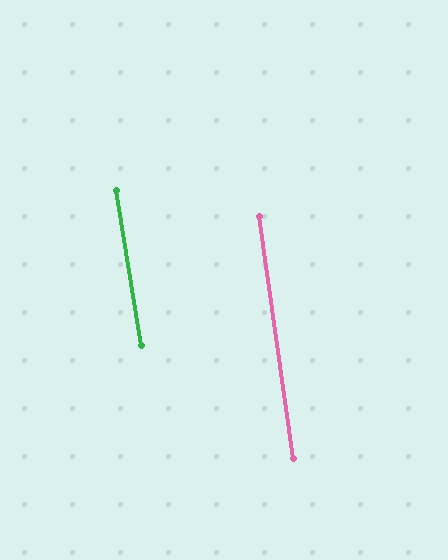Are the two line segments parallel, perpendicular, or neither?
Parallel — their directions differ by only 0.7°.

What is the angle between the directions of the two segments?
Approximately 1 degree.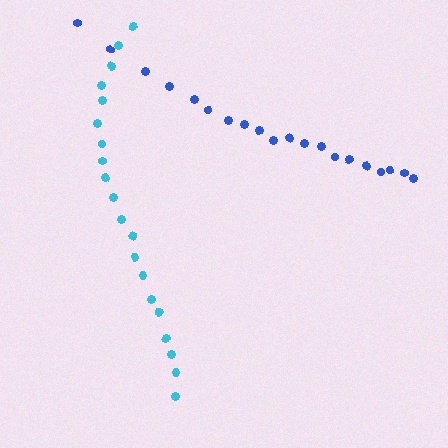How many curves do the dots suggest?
There are 2 distinct paths.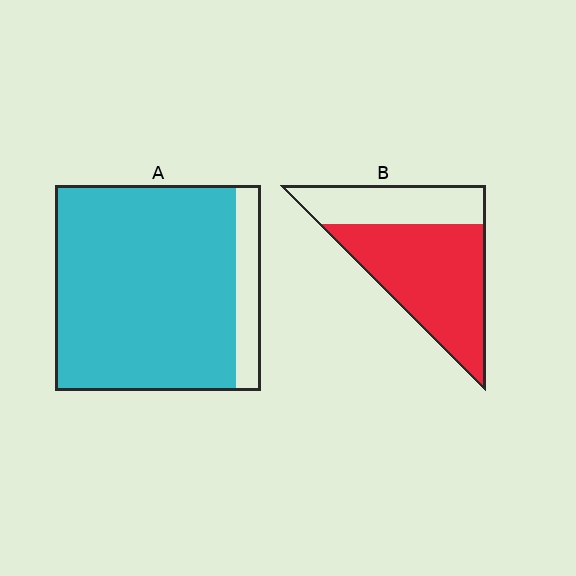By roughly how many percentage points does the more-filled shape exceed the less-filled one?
By roughly 20 percentage points (A over B).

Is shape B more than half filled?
Yes.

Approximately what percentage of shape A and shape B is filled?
A is approximately 90% and B is approximately 65%.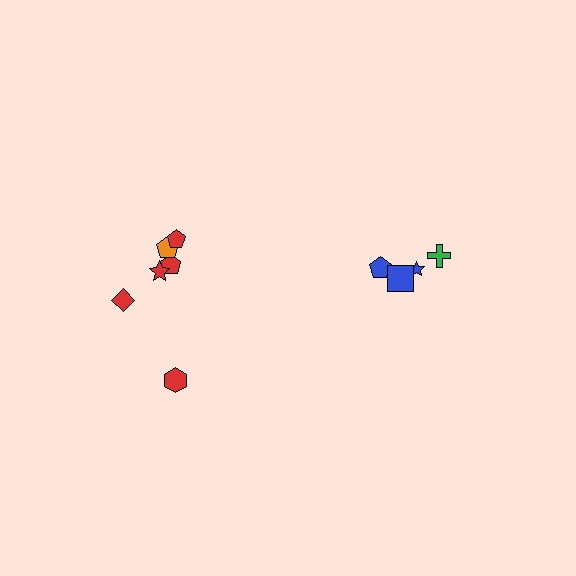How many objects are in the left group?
There are 6 objects.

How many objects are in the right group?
There are 4 objects.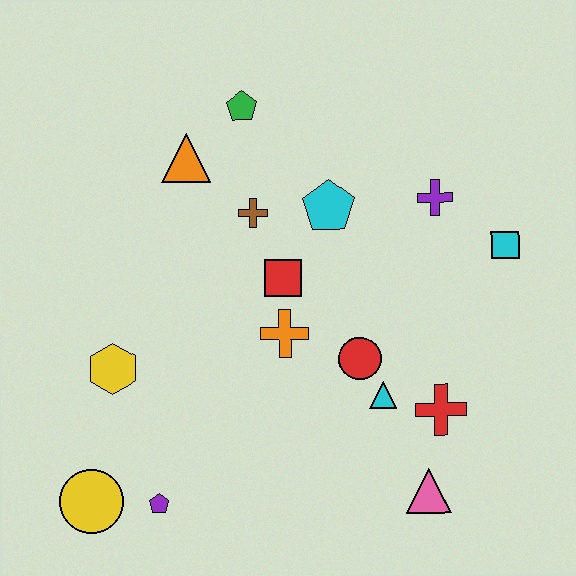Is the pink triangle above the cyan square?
No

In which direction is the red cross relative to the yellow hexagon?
The red cross is to the right of the yellow hexagon.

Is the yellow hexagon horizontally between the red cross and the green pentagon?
No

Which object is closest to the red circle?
The cyan triangle is closest to the red circle.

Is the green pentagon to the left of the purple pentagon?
No